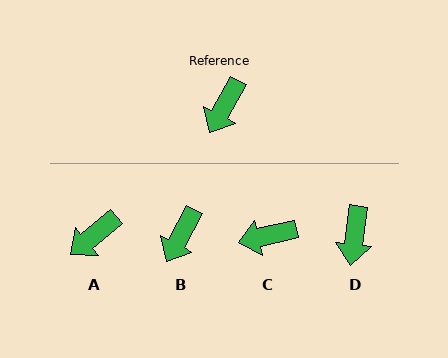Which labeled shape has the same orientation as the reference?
B.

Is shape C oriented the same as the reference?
No, it is off by about 49 degrees.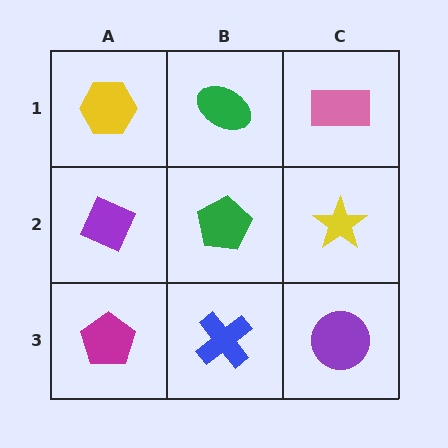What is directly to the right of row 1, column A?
A green ellipse.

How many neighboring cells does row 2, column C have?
3.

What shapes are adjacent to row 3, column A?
A purple diamond (row 2, column A), a blue cross (row 3, column B).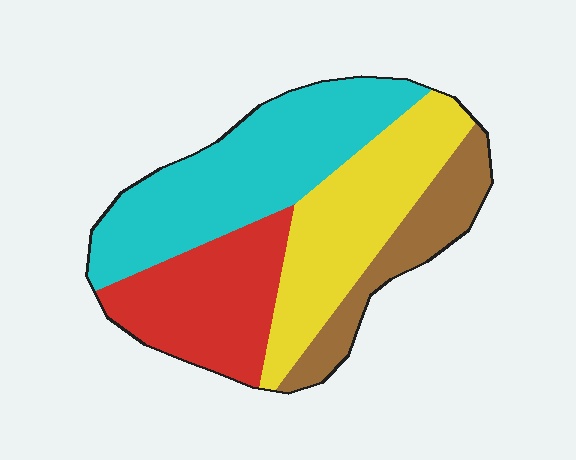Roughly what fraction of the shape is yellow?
Yellow covers about 25% of the shape.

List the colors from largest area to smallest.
From largest to smallest: cyan, yellow, red, brown.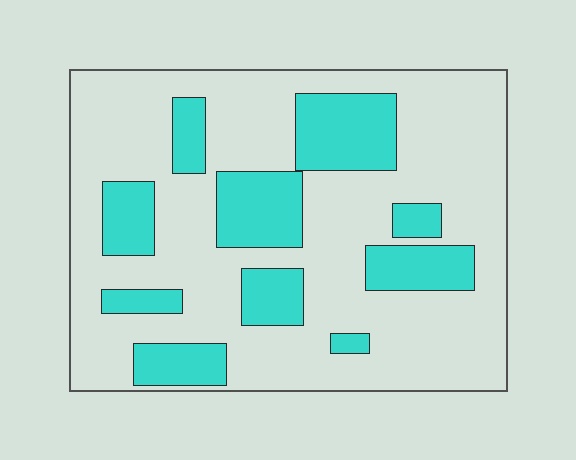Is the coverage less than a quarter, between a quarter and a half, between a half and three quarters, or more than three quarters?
Between a quarter and a half.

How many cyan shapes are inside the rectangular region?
10.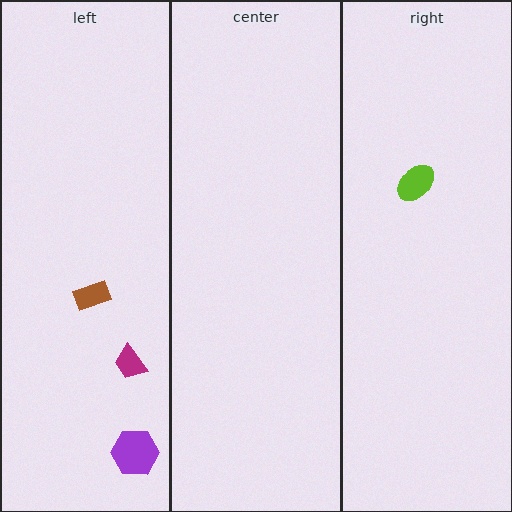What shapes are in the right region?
The lime ellipse.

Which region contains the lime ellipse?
The right region.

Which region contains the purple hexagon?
The left region.